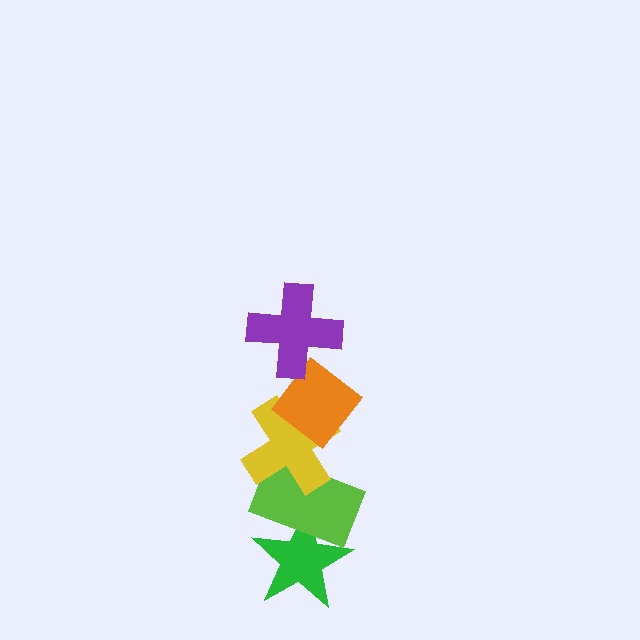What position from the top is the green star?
The green star is 5th from the top.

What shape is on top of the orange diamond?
The purple cross is on top of the orange diamond.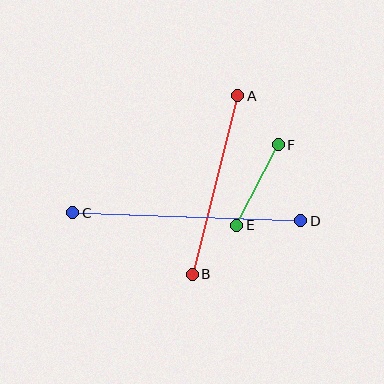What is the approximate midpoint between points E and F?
The midpoint is at approximately (258, 185) pixels.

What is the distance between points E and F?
The distance is approximately 91 pixels.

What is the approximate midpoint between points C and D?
The midpoint is at approximately (187, 217) pixels.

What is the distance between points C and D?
The distance is approximately 228 pixels.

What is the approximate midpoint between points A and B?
The midpoint is at approximately (215, 185) pixels.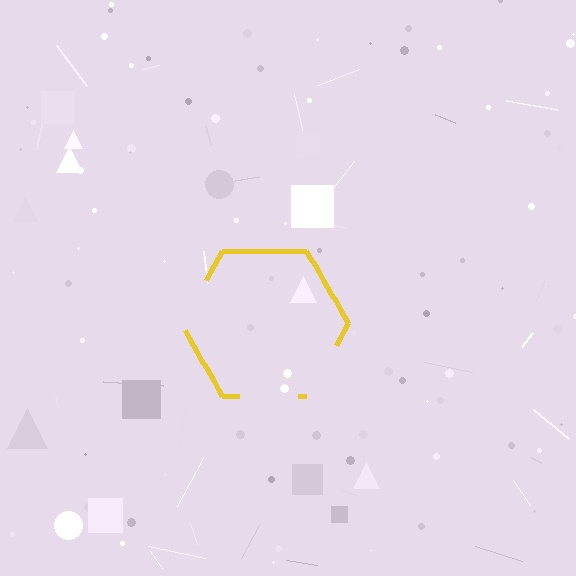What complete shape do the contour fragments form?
The contour fragments form a hexagon.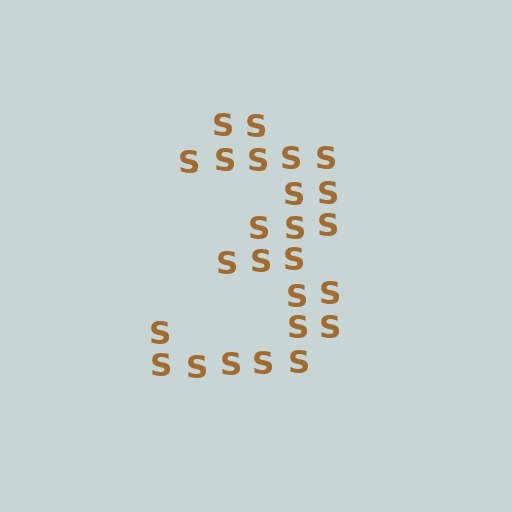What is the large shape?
The large shape is the digit 3.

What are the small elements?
The small elements are letter S's.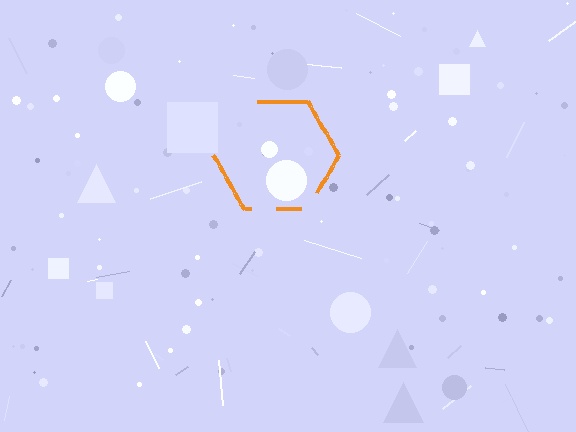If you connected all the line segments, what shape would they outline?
They would outline a hexagon.